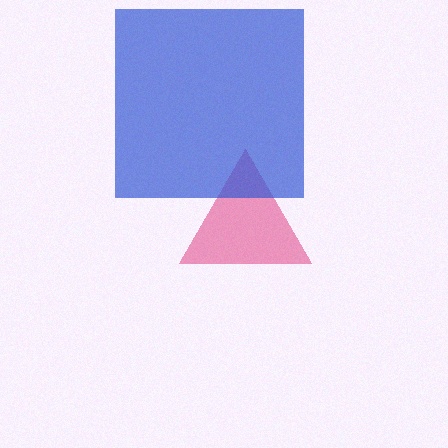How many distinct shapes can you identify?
There are 2 distinct shapes: a pink triangle, a blue square.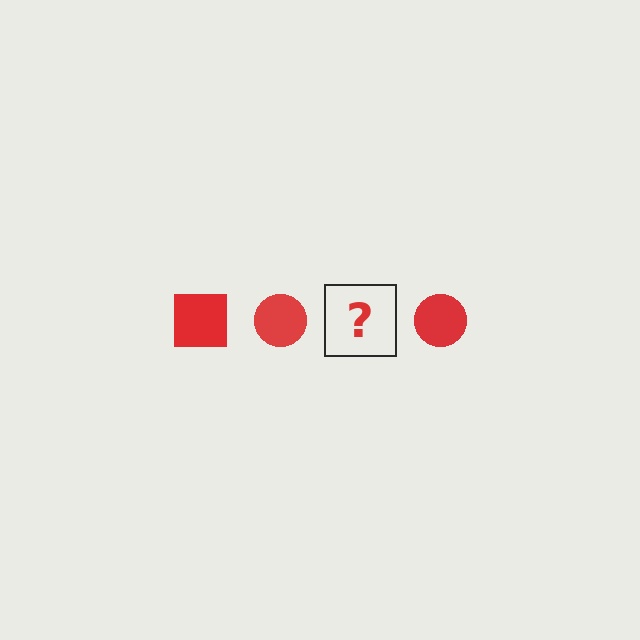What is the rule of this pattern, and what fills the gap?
The rule is that the pattern cycles through square, circle shapes in red. The gap should be filled with a red square.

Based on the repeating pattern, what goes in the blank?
The blank should be a red square.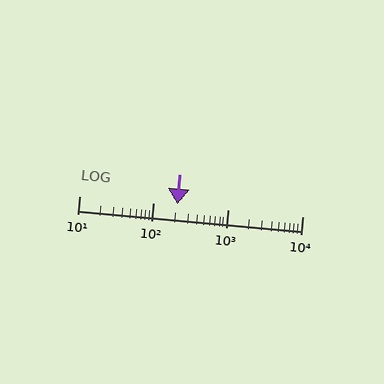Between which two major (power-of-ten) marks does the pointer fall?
The pointer is between 100 and 1000.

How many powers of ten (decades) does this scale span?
The scale spans 3 decades, from 10 to 10000.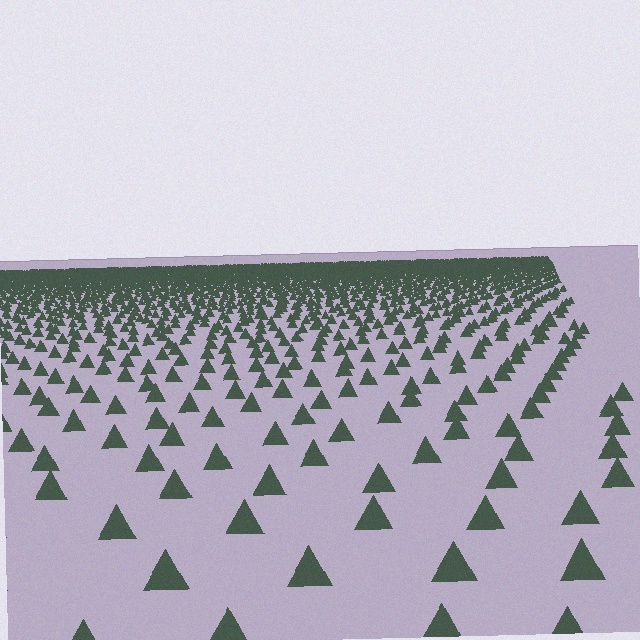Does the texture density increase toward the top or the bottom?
Density increases toward the top.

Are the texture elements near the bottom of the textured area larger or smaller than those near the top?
Larger. Near the bottom, elements are closer to the viewer and appear at a bigger on-screen size.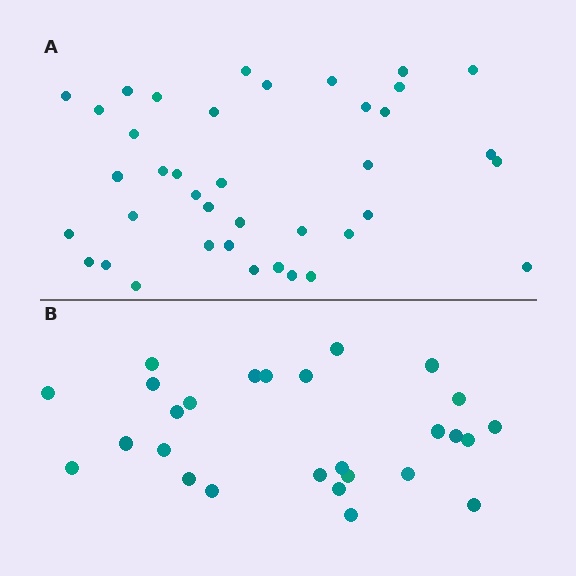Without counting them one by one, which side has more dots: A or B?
Region A (the top region) has more dots.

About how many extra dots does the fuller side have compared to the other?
Region A has roughly 12 or so more dots than region B.